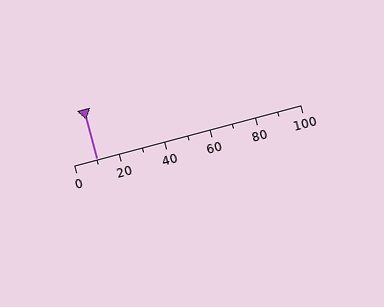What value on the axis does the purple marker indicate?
The marker indicates approximately 10.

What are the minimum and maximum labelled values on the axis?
The axis runs from 0 to 100.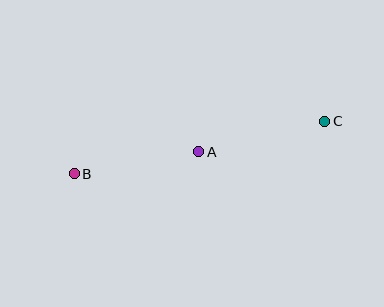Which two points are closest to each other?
Points A and B are closest to each other.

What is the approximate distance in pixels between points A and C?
The distance between A and C is approximately 130 pixels.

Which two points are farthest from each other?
Points B and C are farthest from each other.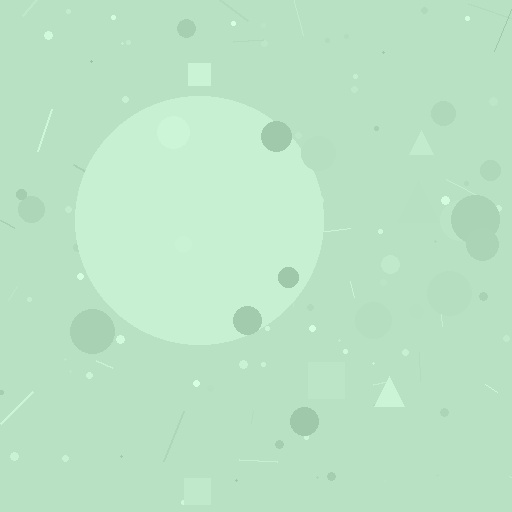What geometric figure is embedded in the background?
A circle is embedded in the background.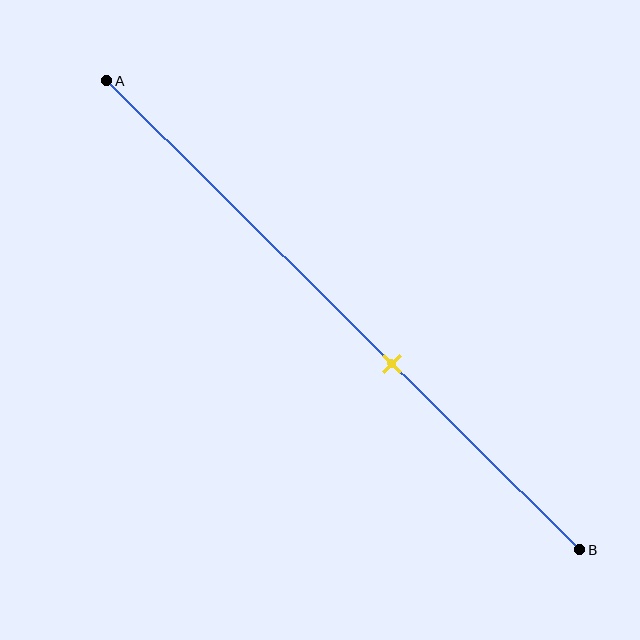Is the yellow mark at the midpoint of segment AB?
No, the mark is at about 60% from A, not at the 50% midpoint.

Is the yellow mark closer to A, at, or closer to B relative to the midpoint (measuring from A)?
The yellow mark is closer to point B than the midpoint of segment AB.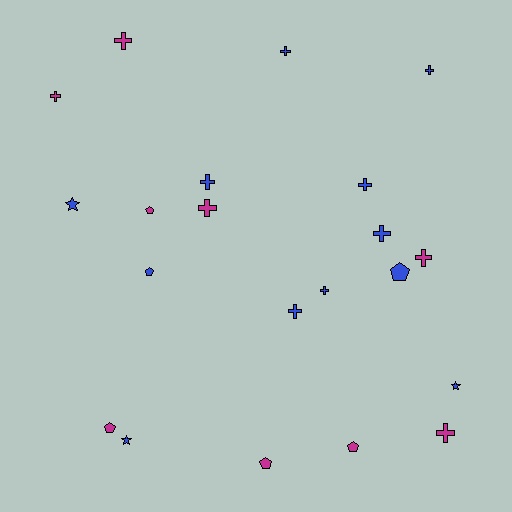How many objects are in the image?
There are 21 objects.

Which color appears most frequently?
Blue, with 12 objects.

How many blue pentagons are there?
There are 2 blue pentagons.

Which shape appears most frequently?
Cross, with 12 objects.